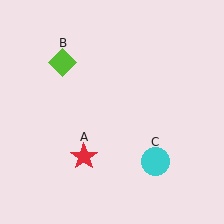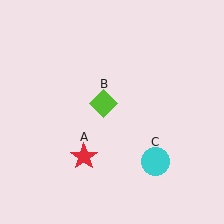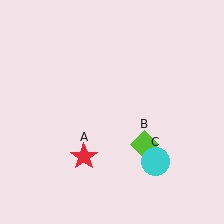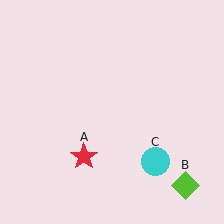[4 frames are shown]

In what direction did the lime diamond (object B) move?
The lime diamond (object B) moved down and to the right.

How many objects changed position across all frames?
1 object changed position: lime diamond (object B).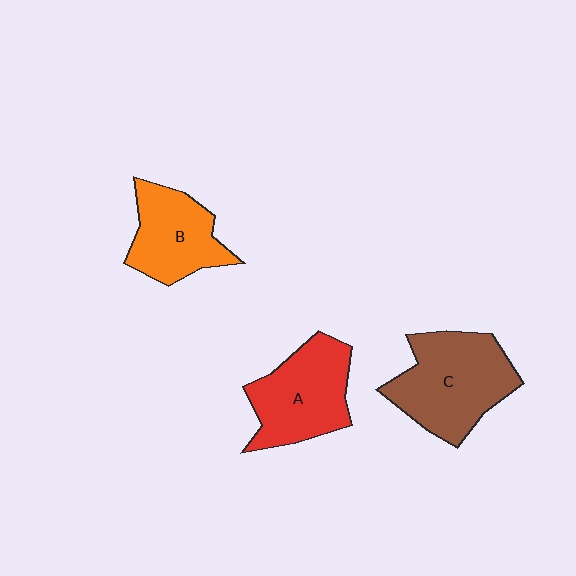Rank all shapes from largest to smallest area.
From largest to smallest: C (brown), A (red), B (orange).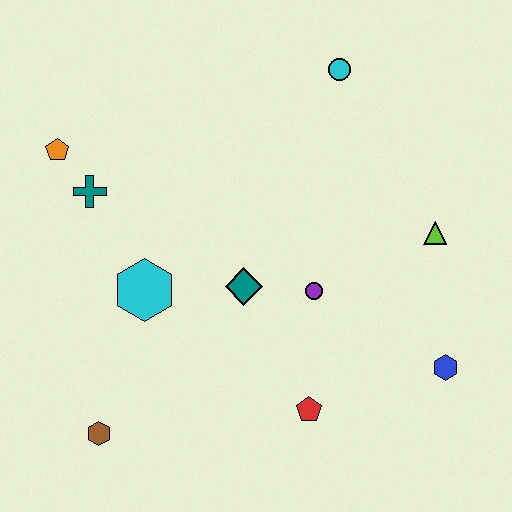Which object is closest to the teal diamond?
The purple circle is closest to the teal diamond.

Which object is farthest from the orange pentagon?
The blue hexagon is farthest from the orange pentagon.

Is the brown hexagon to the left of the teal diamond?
Yes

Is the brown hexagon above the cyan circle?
No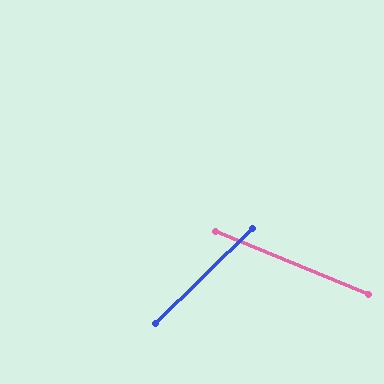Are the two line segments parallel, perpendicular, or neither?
Neither parallel nor perpendicular — they differ by about 67°.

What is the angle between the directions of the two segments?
Approximately 67 degrees.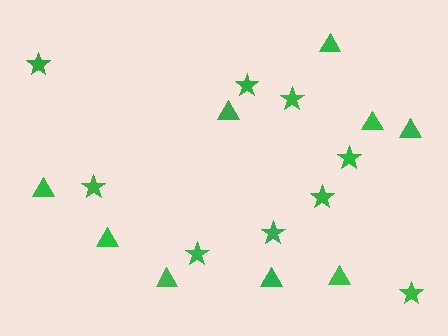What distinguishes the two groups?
There are 2 groups: one group of triangles (9) and one group of stars (9).